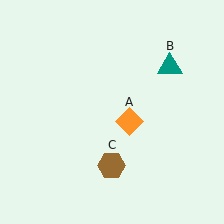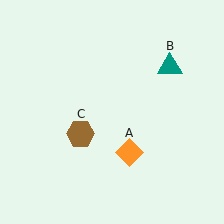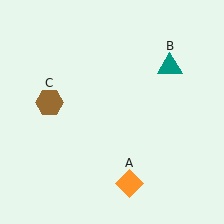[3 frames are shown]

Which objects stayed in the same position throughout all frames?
Teal triangle (object B) remained stationary.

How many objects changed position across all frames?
2 objects changed position: orange diamond (object A), brown hexagon (object C).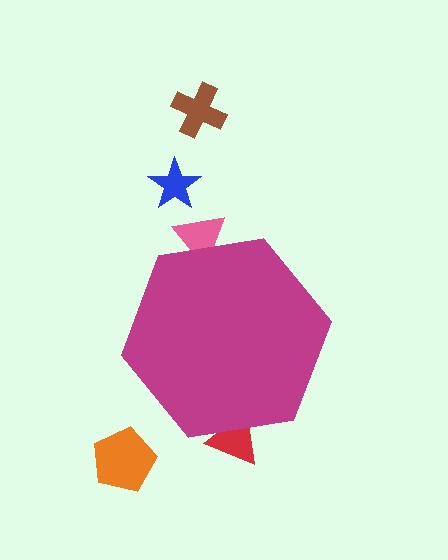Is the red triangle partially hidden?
Yes, the red triangle is partially hidden behind the magenta hexagon.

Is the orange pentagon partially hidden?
No, the orange pentagon is fully visible.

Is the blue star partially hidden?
No, the blue star is fully visible.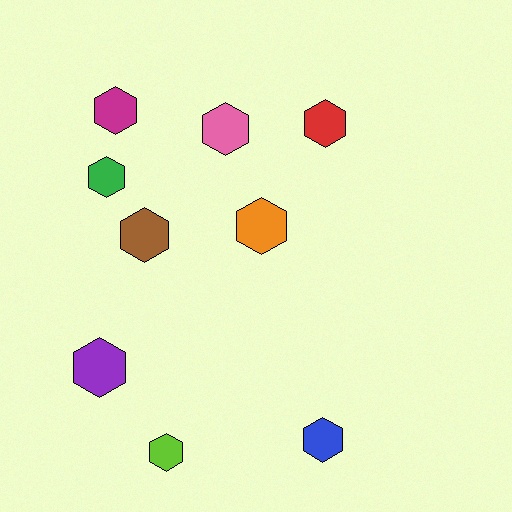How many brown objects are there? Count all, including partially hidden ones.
There is 1 brown object.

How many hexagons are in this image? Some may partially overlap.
There are 9 hexagons.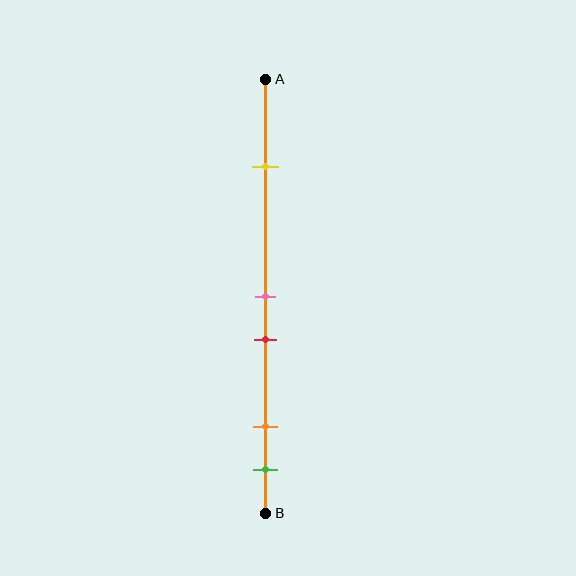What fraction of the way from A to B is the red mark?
The red mark is approximately 60% (0.6) of the way from A to B.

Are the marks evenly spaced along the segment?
No, the marks are not evenly spaced.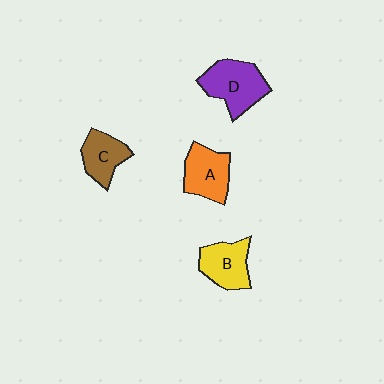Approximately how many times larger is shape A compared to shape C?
Approximately 1.2 times.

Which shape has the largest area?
Shape D (purple).